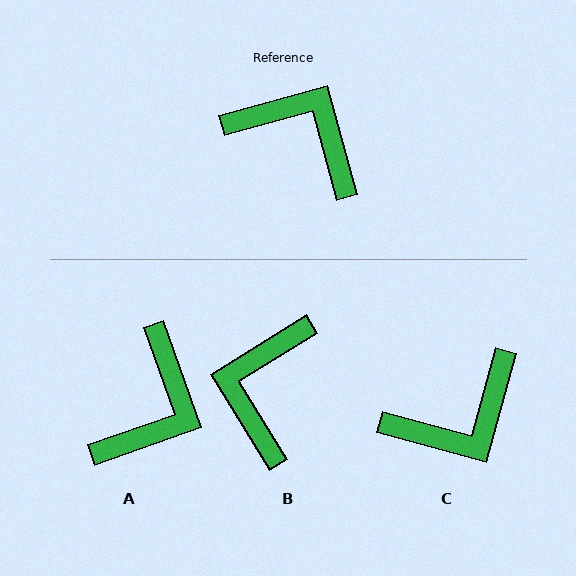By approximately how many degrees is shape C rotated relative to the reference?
Approximately 121 degrees clockwise.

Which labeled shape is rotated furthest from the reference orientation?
C, about 121 degrees away.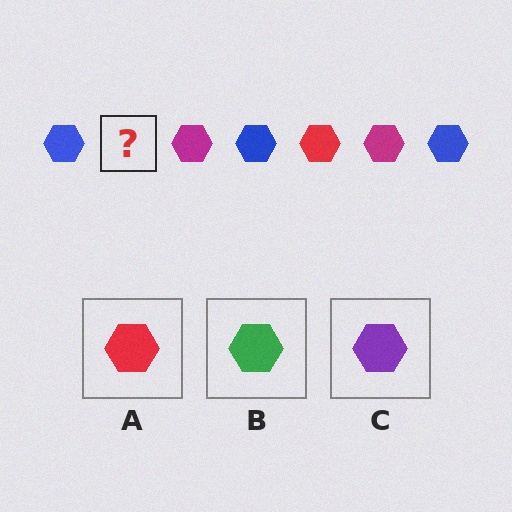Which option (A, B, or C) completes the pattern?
A.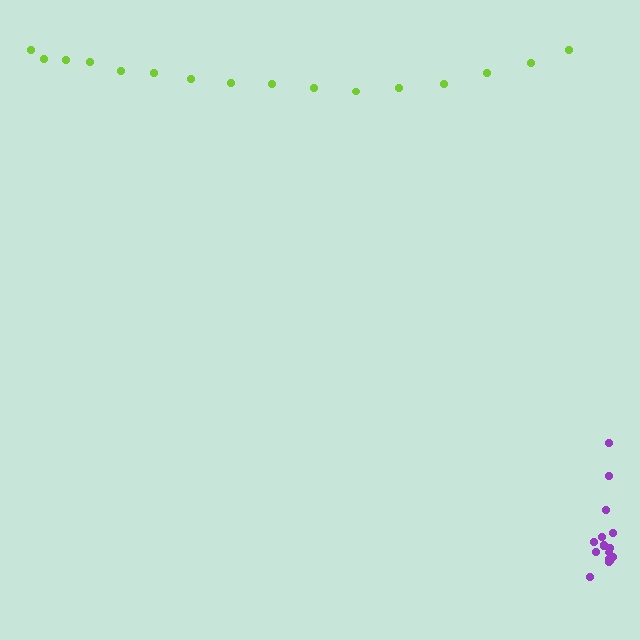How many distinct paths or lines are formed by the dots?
There are 2 distinct paths.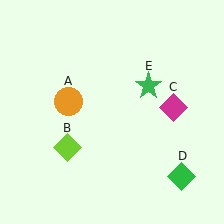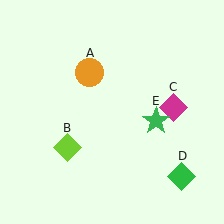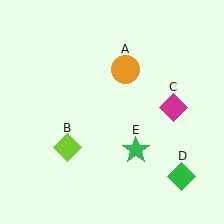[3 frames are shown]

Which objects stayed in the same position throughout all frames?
Lime diamond (object B) and magenta diamond (object C) and green diamond (object D) remained stationary.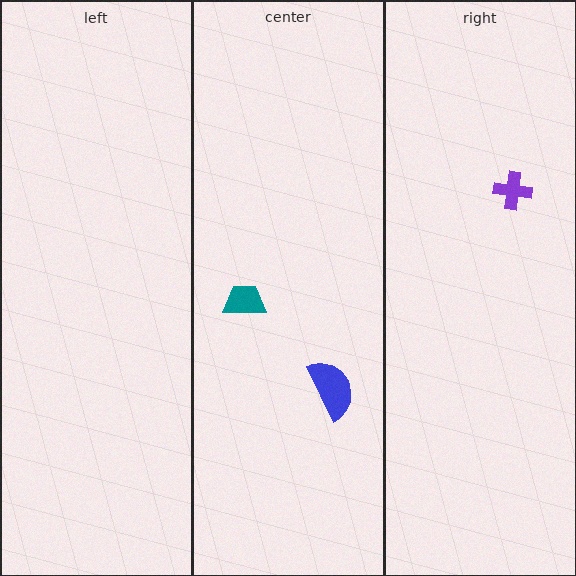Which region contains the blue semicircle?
The center region.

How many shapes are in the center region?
2.